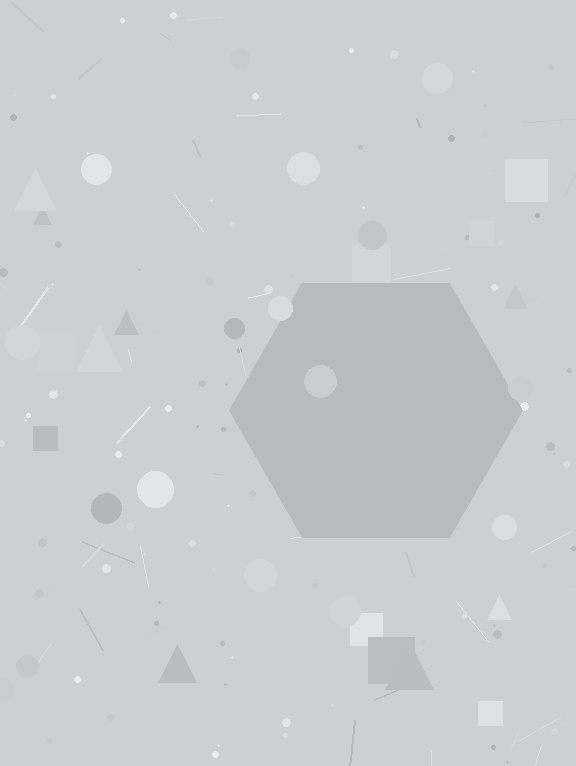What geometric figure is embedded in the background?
A hexagon is embedded in the background.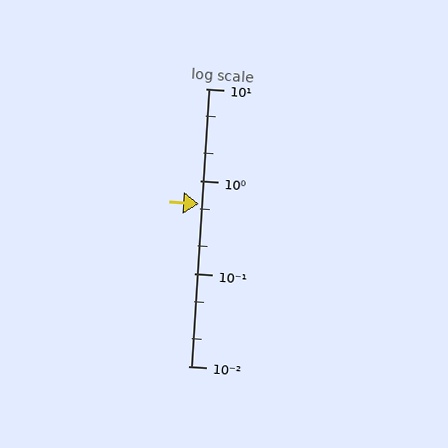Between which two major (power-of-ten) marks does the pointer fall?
The pointer is between 0.1 and 1.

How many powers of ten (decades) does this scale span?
The scale spans 3 decades, from 0.01 to 10.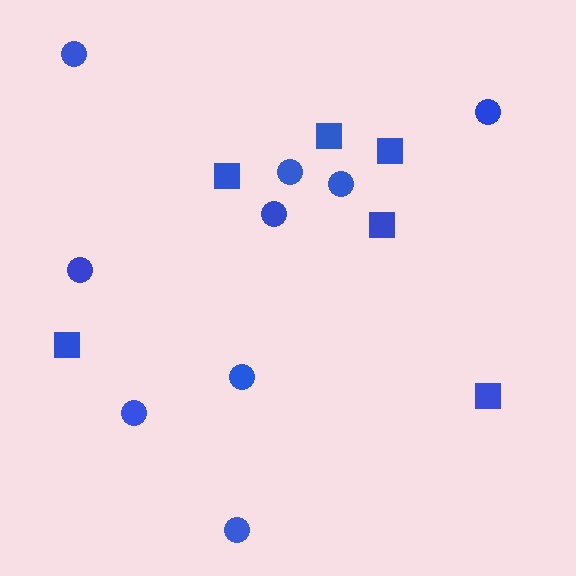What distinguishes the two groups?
There are 2 groups: one group of squares (6) and one group of circles (9).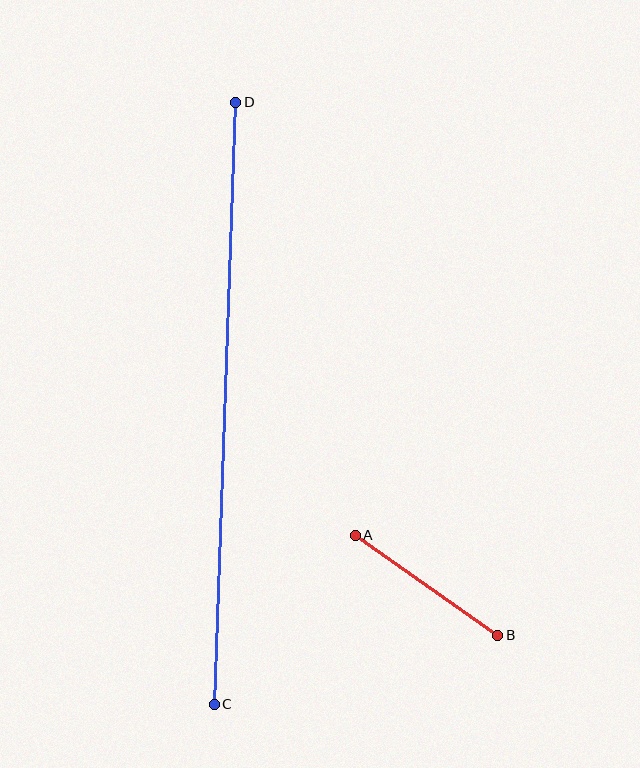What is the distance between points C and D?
The distance is approximately 602 pixels.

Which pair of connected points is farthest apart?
Points C and D are farthest apart.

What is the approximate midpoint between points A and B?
The midpoint is at approximately (426, 585) pixels.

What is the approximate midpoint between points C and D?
The midpoint is at approximately (225, 403) pixels.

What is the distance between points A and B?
The distance is approximately 174 pixels.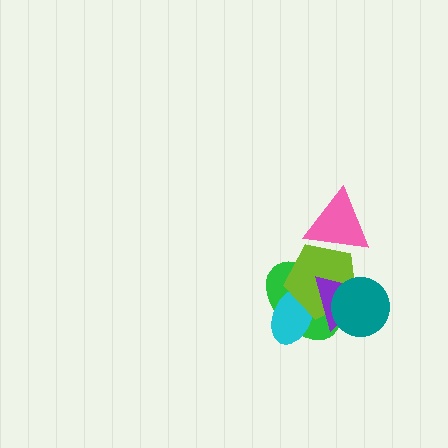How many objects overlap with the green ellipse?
4 objects overlap with the green ellipse.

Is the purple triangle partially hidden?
Yes, it is partially covered by another shape.